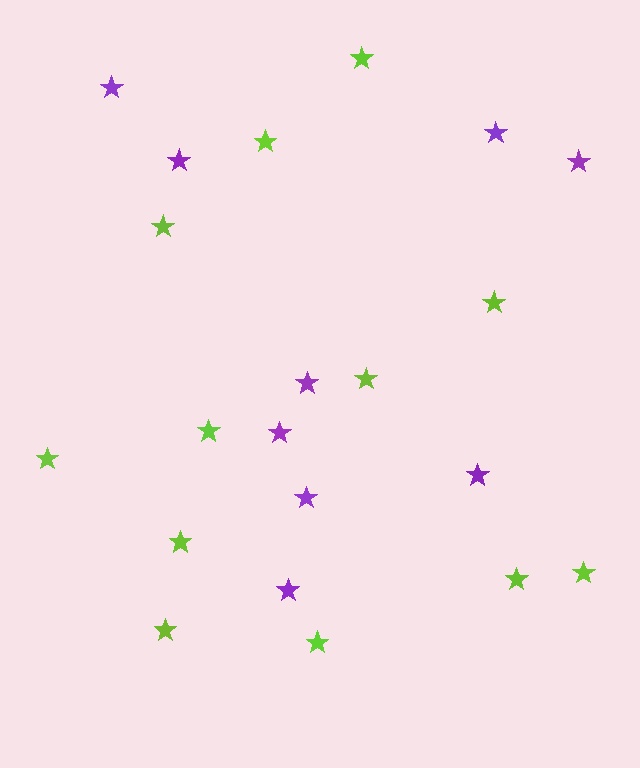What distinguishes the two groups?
There are 2 groups: one group of purple stars (9) and one group of lime stars (12).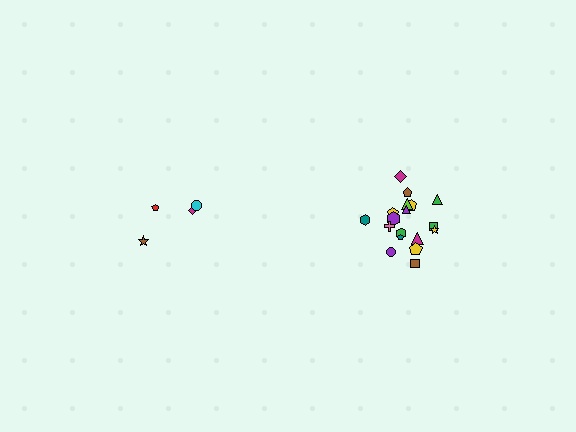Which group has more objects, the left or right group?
The right group.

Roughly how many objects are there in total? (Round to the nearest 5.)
Roughly 20 objects in total.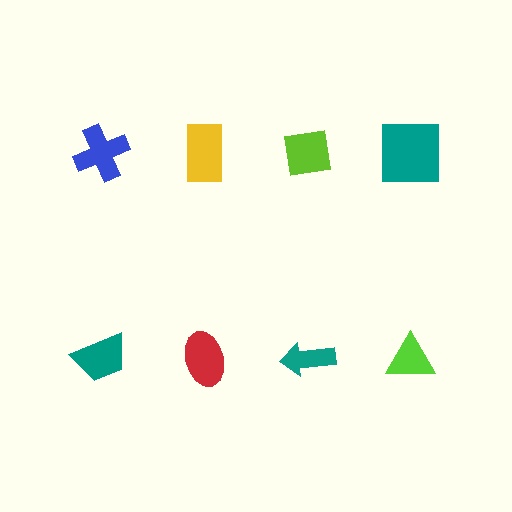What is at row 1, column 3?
A lime square.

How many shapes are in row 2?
4 shapes.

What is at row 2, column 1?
A teal trapezoid.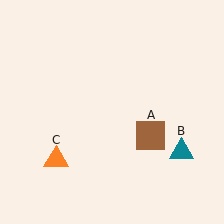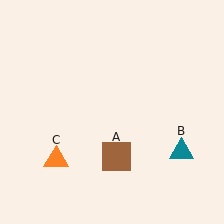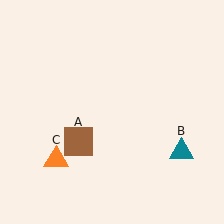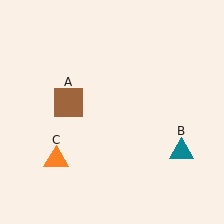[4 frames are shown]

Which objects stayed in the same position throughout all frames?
Teal triangle (object B) and orange triangle (object C) remained stationary.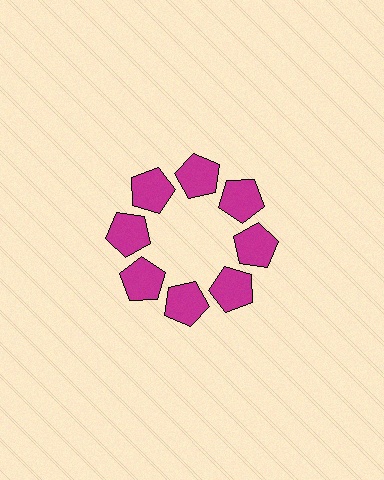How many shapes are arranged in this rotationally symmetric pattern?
There are 8 shapes, arranged in 8 groups of 1.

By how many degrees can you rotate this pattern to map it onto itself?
The pattern maps onto itself every 45 degrees of rotation.